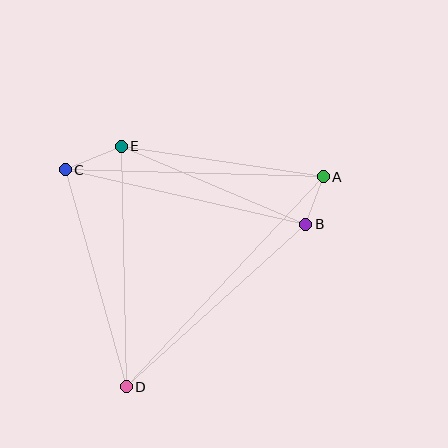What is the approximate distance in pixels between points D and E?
The distance between D and E is approximately 241 pixels.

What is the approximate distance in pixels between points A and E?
The distance between A and E is approximately 204 pixels.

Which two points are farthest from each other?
Points A and D are farthest from each other.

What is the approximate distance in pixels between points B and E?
The distance between B and E is approximately 200 pixels.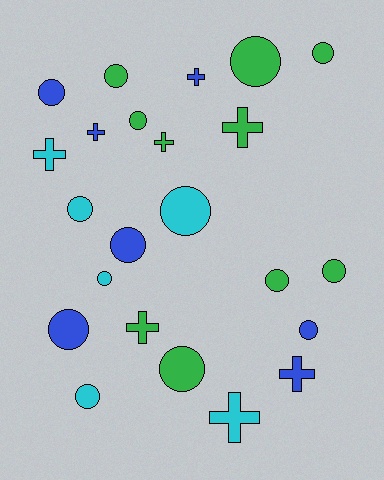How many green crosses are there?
There are 3 green crosses.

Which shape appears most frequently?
Circle, with 15 objects.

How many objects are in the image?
There are 23 objects.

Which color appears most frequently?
Green, with 10 objects.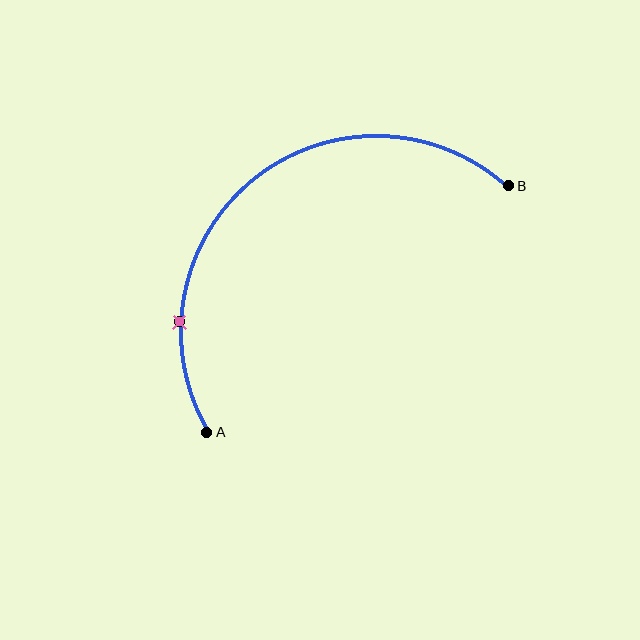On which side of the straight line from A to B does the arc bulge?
The arc bulges above and to the left of the straight line connecting A and B.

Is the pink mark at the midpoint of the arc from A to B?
No. The pink mark lies on the arc but is closer to endpoint A. The arc midpoint would be at the point on the curve equidistant along the arc from both A and B.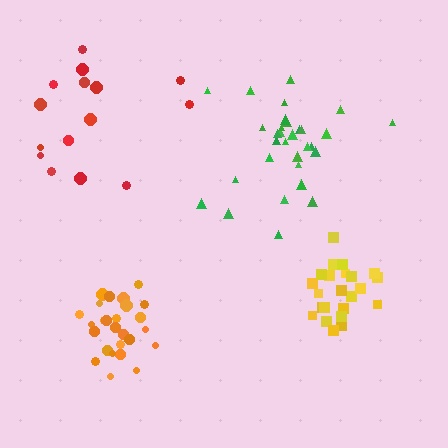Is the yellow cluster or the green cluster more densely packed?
Yellow.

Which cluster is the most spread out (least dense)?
Red.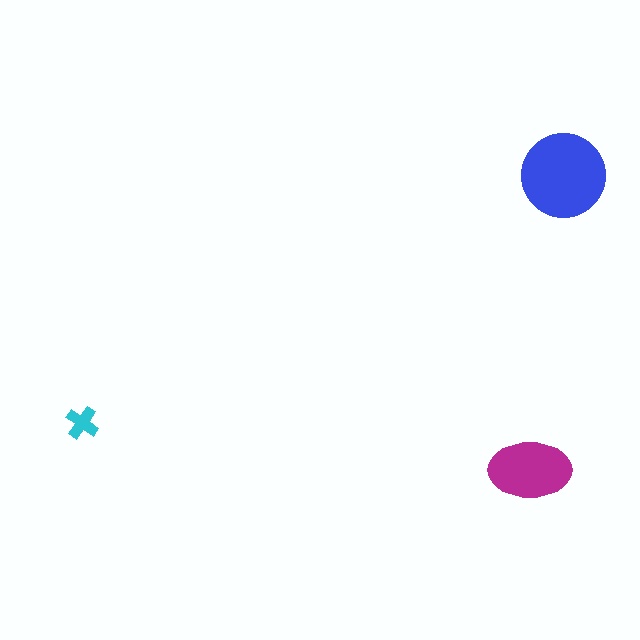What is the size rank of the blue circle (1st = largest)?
1st.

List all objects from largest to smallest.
The blue circle, the magenta ellipse, the cyan cross.